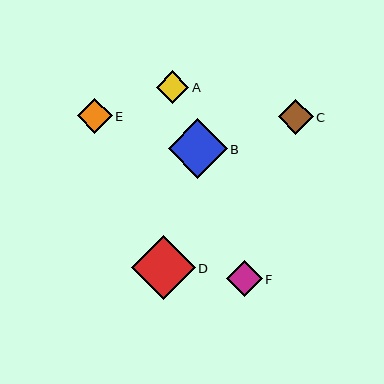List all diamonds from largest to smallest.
From largest to smallest: D, B, F, E, C, A.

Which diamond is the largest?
Diamond D is the largest with a size of approximately 64 pixels.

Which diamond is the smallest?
Diamond A is the smallest with a size of approximately 33 pixels.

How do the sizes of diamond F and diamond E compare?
Diamond F and diamond E are approximately the same size.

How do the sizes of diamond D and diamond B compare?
Diamond D and diamond B are approximately the same size.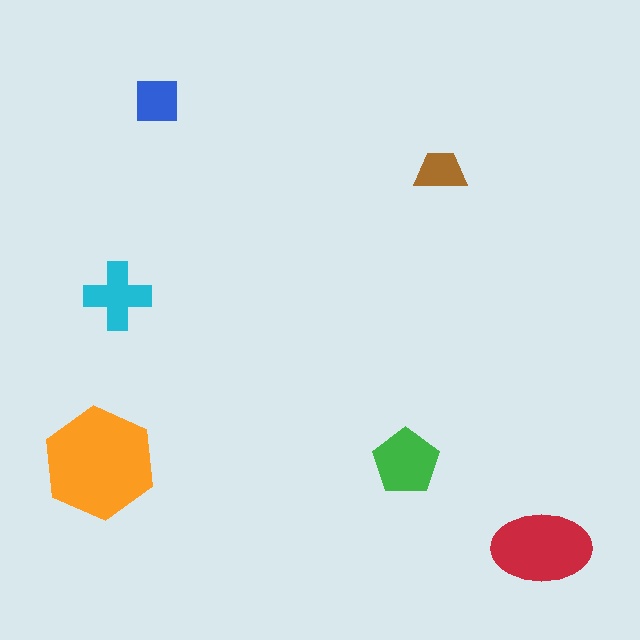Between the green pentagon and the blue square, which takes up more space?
The green pentagon.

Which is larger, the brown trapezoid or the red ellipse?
The red ellipse.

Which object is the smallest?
The brown trapezoid.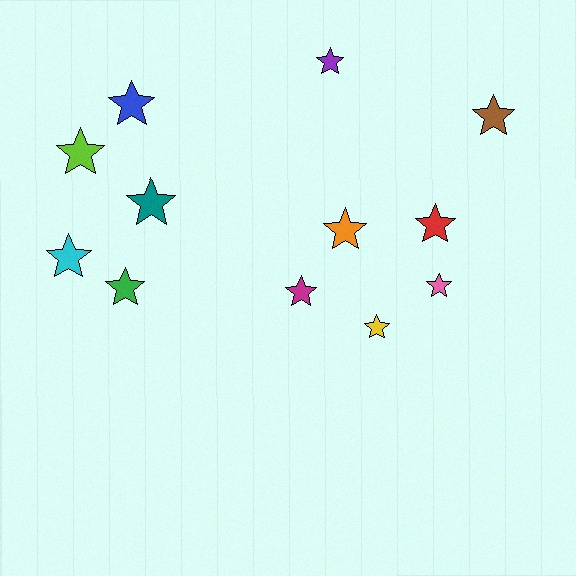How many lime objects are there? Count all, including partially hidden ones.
There is 1 lime object.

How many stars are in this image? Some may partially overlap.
There are 12 stars.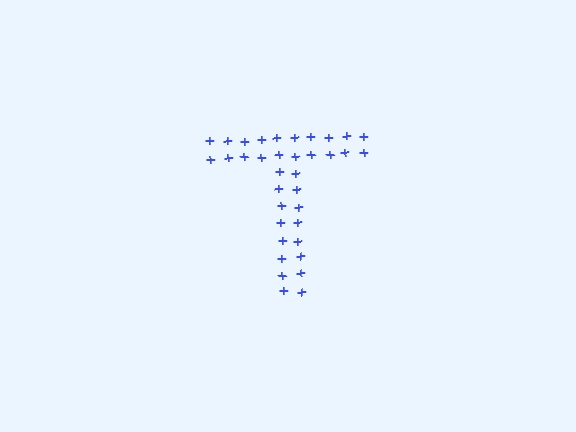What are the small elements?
The small elements are plus signs.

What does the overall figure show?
The overall figure shows the letter T.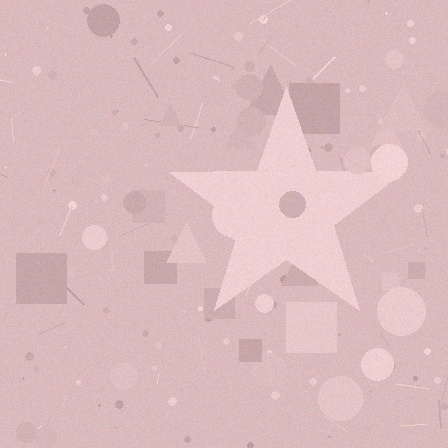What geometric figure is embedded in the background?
A star is embedded in the background.